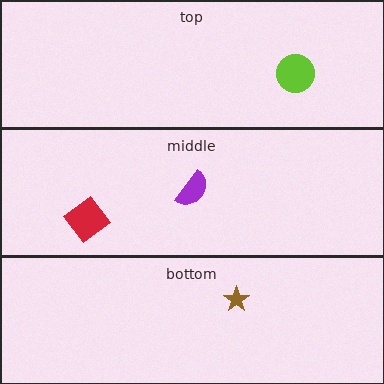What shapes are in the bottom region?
The brown star.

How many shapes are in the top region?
1.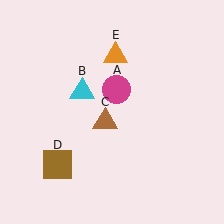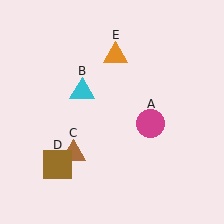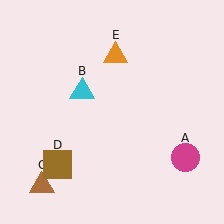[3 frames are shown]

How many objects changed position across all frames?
2 objects changed position: magenta circle (object A), brown triangle (object C).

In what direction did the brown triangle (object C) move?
The brown triangle (object C) moved down and to the left.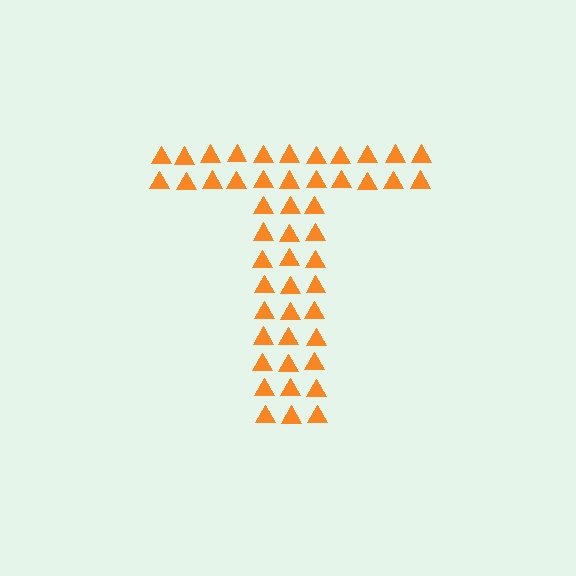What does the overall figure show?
The overall figure shows the letter T.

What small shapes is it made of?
It is made of small triangles.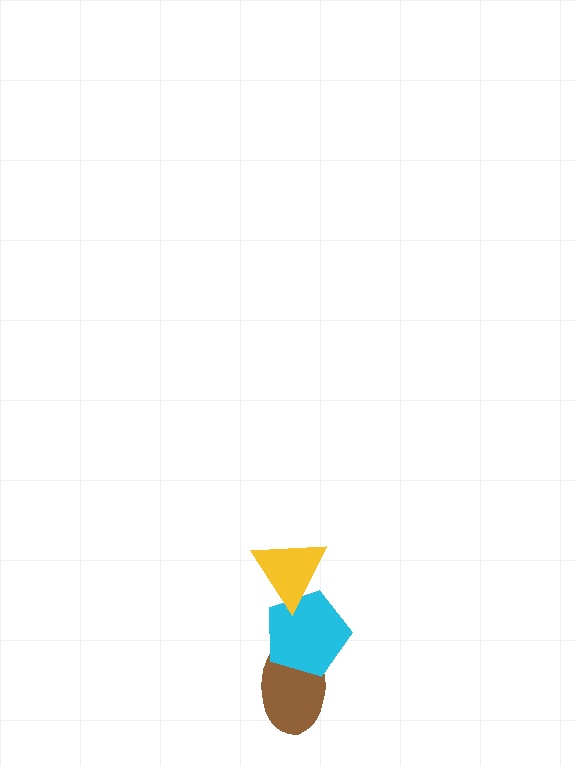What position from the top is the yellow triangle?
The yellow triangle is 1st from the top.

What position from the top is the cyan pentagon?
The cyan pentagon is 2nd from the top.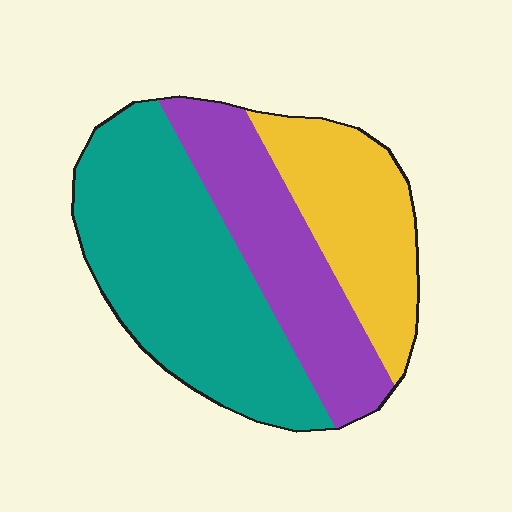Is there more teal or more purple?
Teal.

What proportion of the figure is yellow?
Yellow takes up about one quarter (1/4) of the figure.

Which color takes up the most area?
Teal, at roughly 45%.